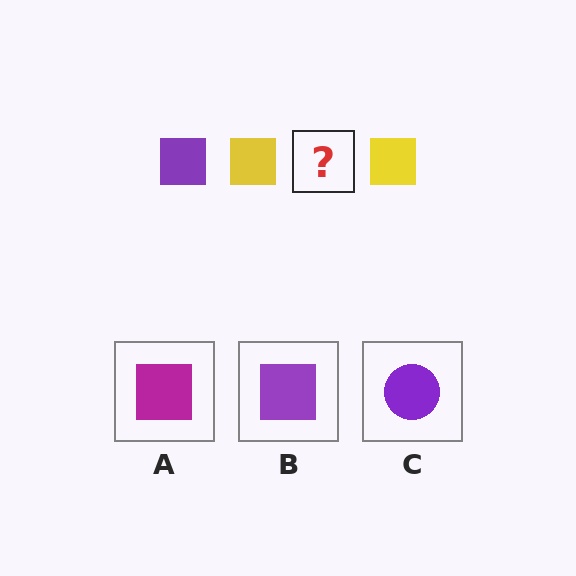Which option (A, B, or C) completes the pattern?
B.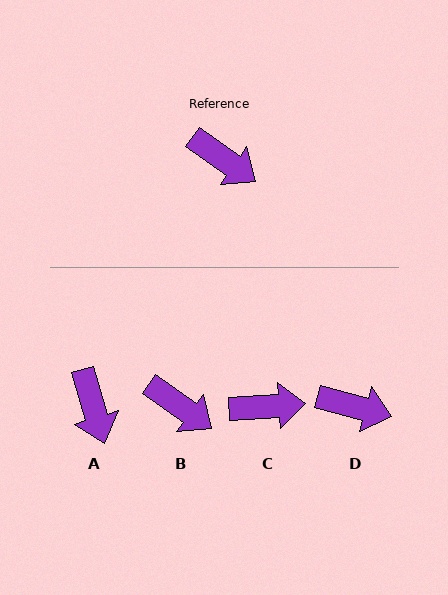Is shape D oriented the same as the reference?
No, it is off by about 21 degrees.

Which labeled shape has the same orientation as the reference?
B.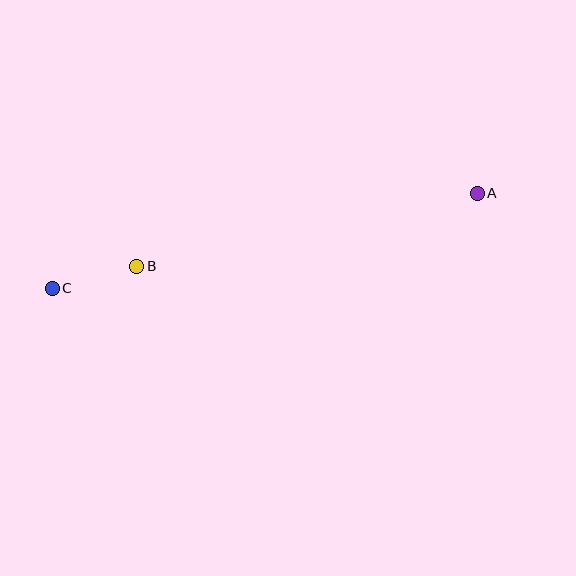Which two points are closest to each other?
Points B and C are closest to each other.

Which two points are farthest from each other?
Points A and C are farthest from each other.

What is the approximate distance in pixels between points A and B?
The distance between A and B is approximately 348 pixels.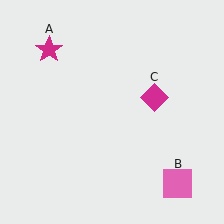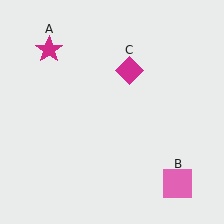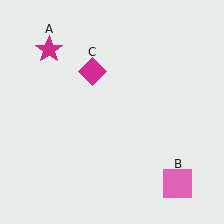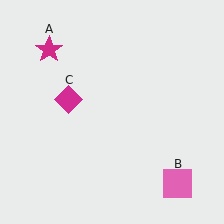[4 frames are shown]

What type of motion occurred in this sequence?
The magenta diamond (object C) rotated counterclockwise around the center of the scene.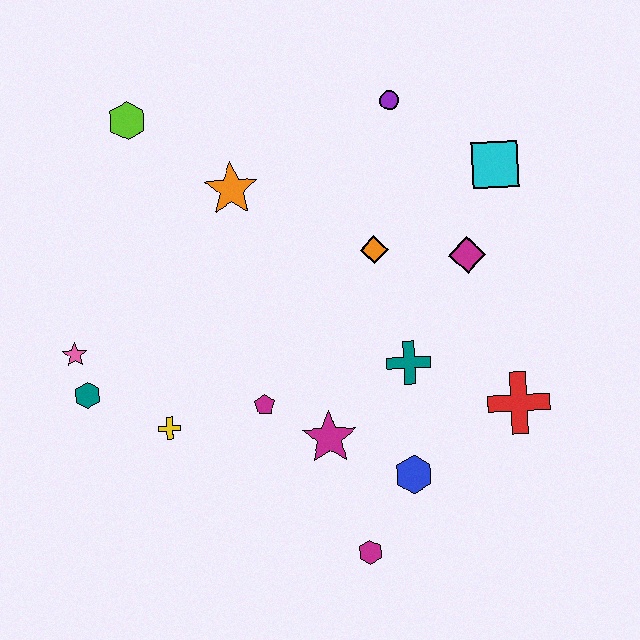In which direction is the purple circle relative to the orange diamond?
The purple circle is above the orange diamond.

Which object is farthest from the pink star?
The cyan square is farthest from the pink star.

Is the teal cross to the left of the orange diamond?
No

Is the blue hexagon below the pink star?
Yes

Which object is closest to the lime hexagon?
The orange star is closest to the lime hexagon.